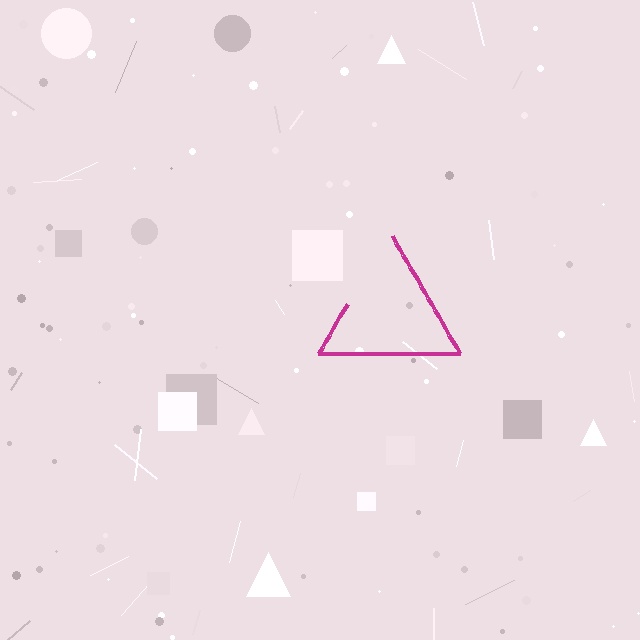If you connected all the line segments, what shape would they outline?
They would outline a triangle.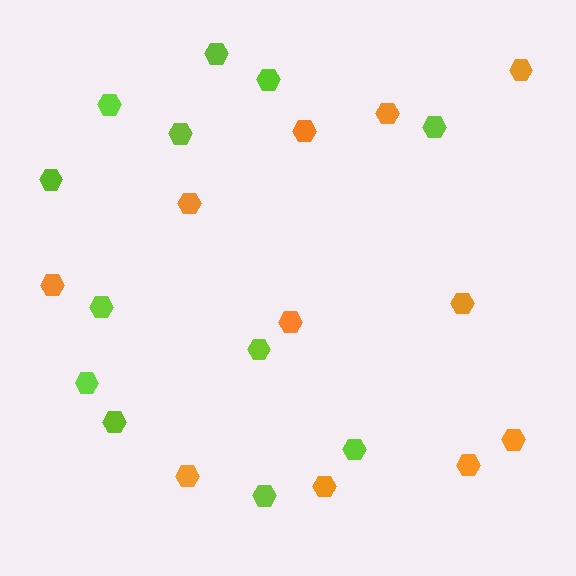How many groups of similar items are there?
There are 2 groups: one group of orange hexagons (11) and one group of lime hexagons (12).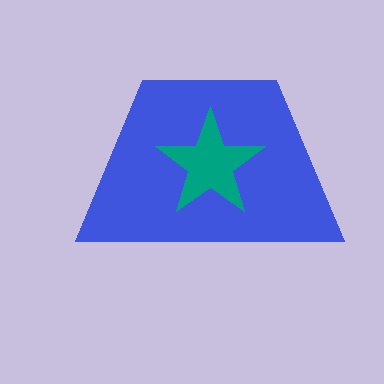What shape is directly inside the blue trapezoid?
The teal star.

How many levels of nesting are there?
2.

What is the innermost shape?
The teal star.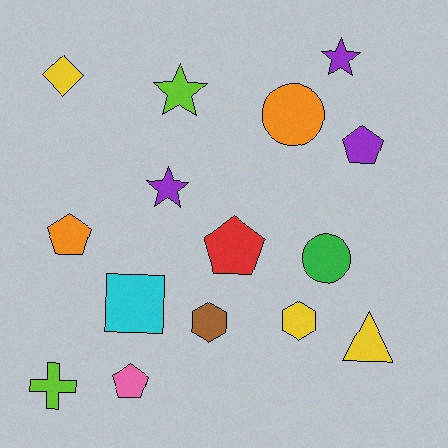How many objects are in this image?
There are 15 objects.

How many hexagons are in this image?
There are 2 hexagons.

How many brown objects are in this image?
There is 1 brown object.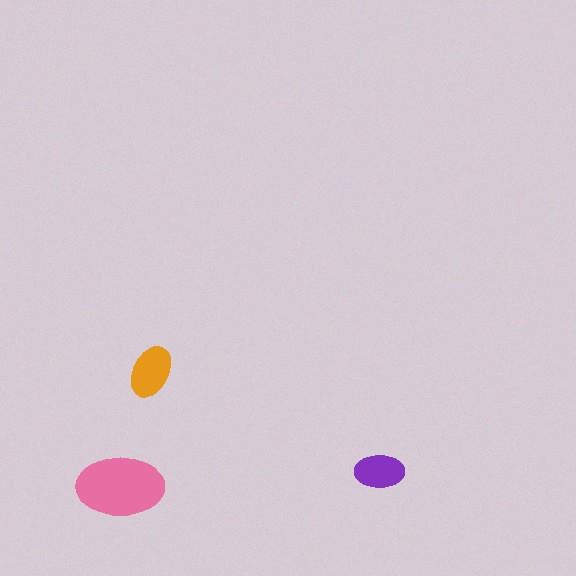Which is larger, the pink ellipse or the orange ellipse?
The pink one.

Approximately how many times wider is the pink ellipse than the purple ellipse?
About 2 times wider.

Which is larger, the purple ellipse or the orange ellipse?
The orange one.